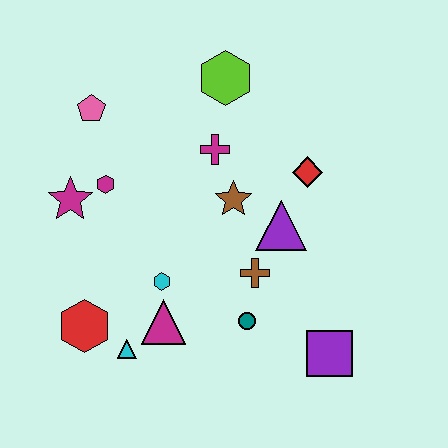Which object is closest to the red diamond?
The purple triangle is closest to the red diamond.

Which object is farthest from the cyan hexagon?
The lime hexagon is farthest from the cyan hexagon.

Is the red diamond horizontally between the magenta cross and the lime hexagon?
No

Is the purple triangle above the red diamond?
No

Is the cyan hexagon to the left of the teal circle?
Yes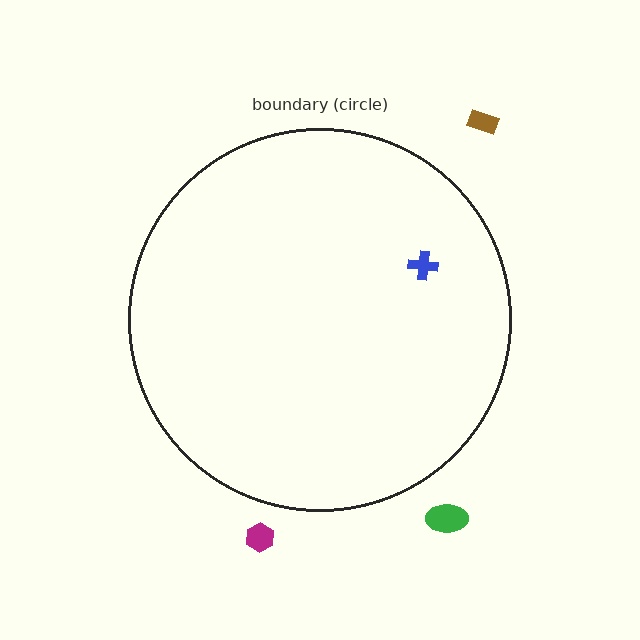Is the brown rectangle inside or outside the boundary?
Outside.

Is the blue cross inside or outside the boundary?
Inside.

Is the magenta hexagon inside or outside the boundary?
Outside.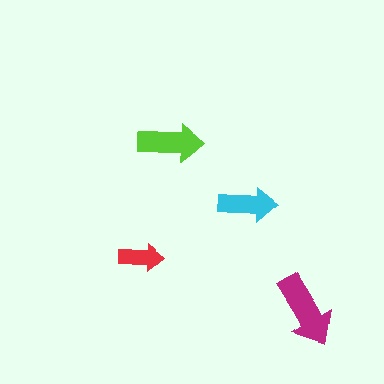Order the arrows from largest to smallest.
the magenta one, the lime one, the cyan one, the red one.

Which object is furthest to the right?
The magenta arrow is rightmost.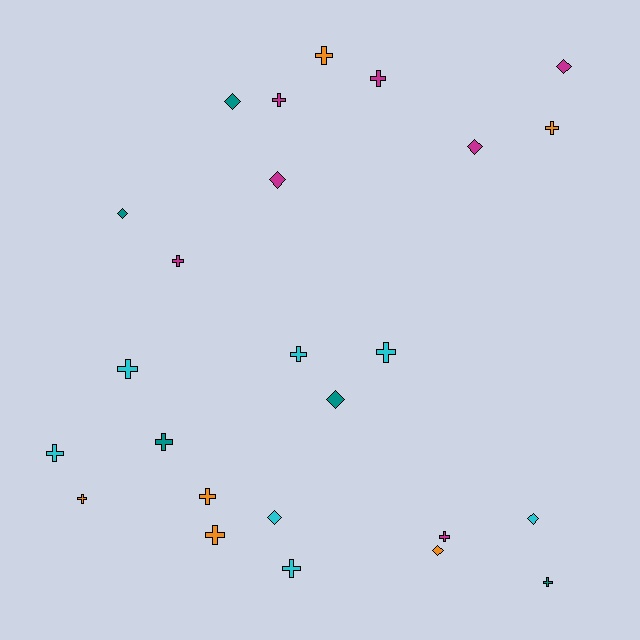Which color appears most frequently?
Cyan, with 7 objects.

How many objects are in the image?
There are 25 objects.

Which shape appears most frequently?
Cross, with 16 objects.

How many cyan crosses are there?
There are 5 cyan crosses.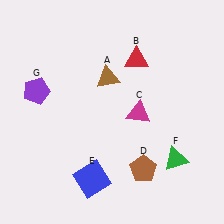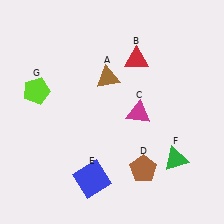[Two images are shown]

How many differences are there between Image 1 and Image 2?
There is 1 difference between the two images.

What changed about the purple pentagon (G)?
In Image 1, G is purple. In Image 2, it changed to lime.